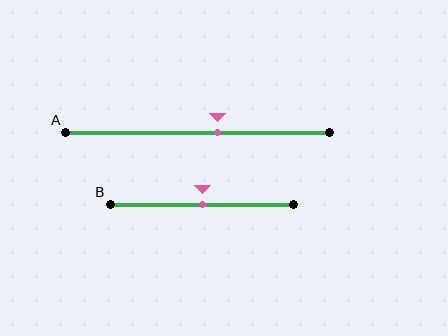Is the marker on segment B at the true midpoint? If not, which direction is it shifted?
Yes, the marker on segment B is at the true midpoint.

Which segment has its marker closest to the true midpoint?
Segment B has its marker closest to the true midpoint.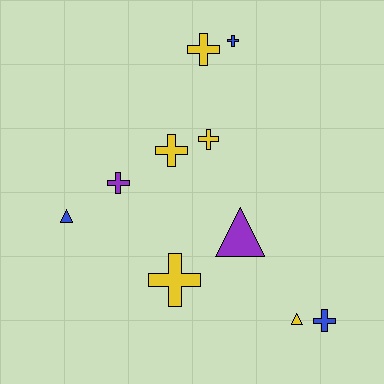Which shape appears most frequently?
Cross, with 7 objects.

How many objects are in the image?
There are 10 objects.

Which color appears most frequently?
Yellow, with 5 objects.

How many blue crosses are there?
There are 2 blue crosses.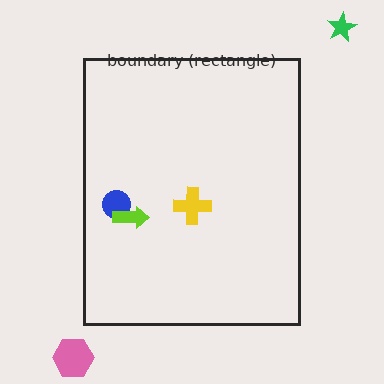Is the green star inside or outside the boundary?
Outside.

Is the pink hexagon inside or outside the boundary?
Outside.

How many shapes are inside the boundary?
3 inside, 2 outside.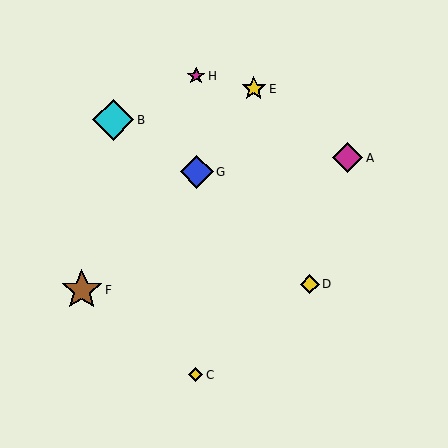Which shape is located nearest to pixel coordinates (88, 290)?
The brown star (labeled F) at (82, 290) is nearest to that location.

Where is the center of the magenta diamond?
The center of the magenta diamond is at (348, 158).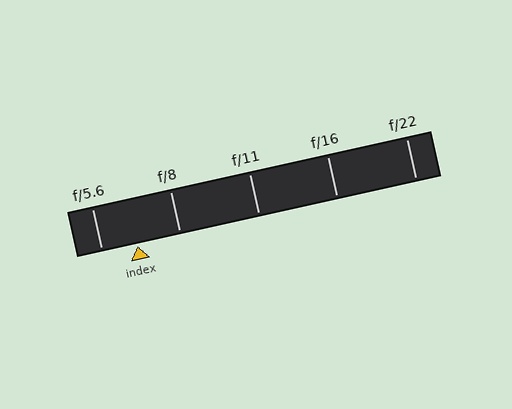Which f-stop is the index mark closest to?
The index mark is closest to f/5.6.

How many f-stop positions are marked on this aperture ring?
There are 5 f-stop positions marked.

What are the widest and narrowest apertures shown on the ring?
The widest aperture shown is f/5.6 and the narrowest is f/22.